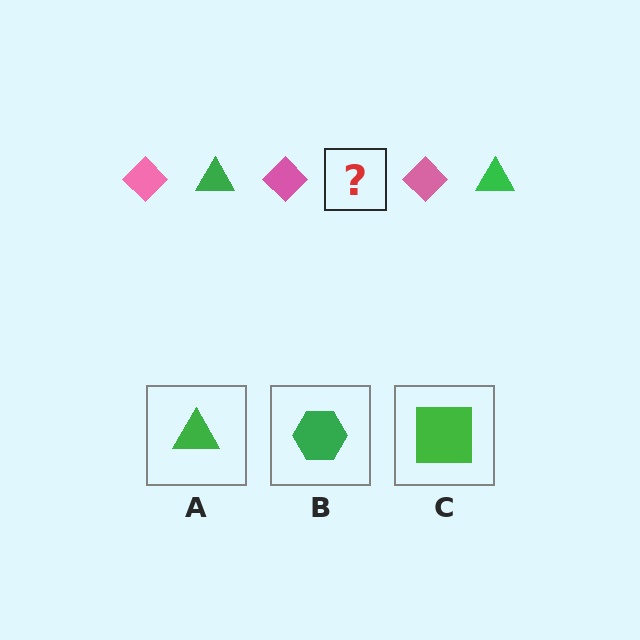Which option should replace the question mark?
Option A.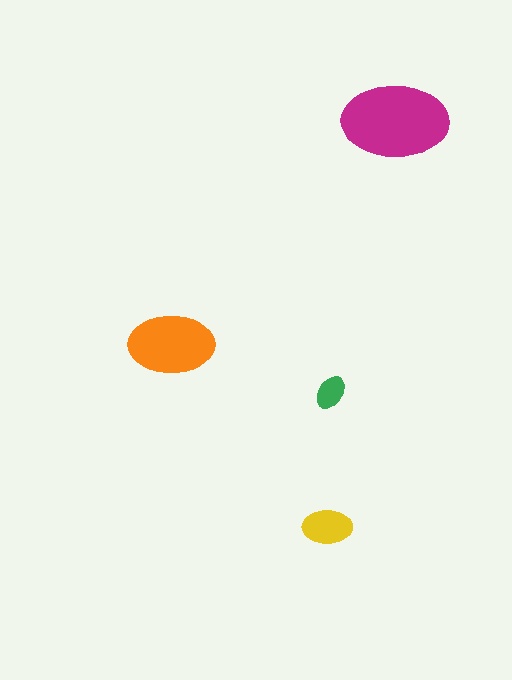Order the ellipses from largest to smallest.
the magenta one, the orange one, the yellow one, the green one.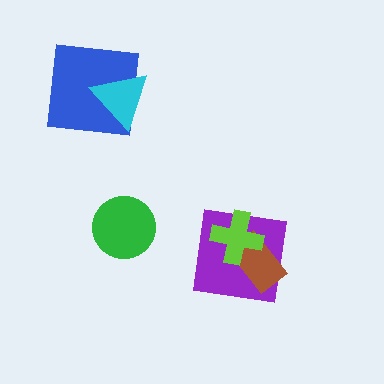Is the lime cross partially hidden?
No, no other shape covers it.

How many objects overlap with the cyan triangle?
1 object overlaps with the cyan triangle.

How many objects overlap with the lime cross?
2 objects overlap with the lime cross.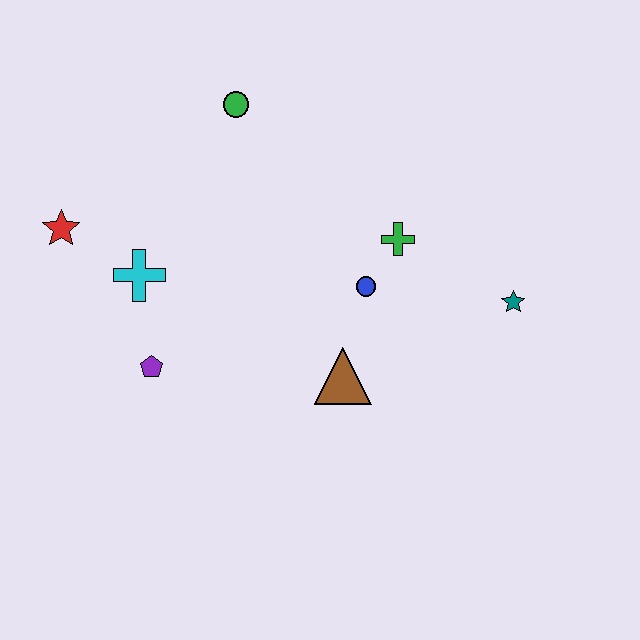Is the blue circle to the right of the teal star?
No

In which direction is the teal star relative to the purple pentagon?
The teal star is to the right of the purple pentagon.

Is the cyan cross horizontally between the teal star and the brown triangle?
No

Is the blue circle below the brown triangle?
No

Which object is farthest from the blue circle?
The red star is farthest from the blue circle.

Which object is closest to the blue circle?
The green cross is closest to the blue circle.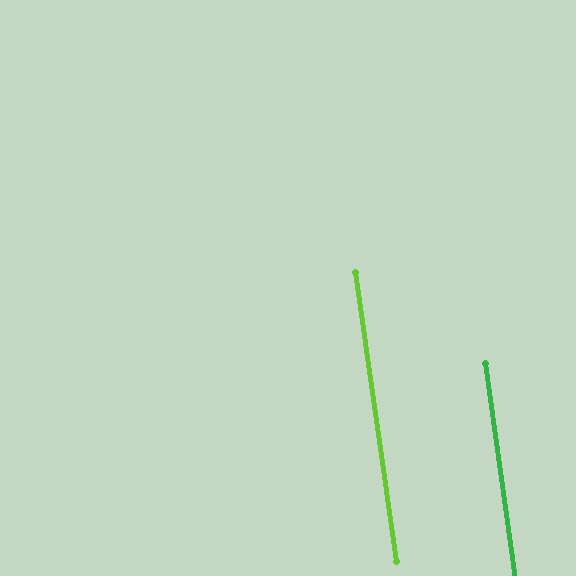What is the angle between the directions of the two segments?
Approximately 0 degrees.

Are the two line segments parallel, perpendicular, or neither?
Parallel — their directions differ by only 0.1°.